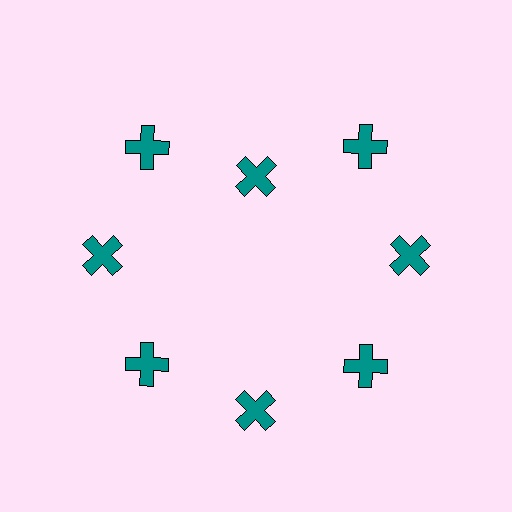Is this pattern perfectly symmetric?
No. The 8 teal crosses are arranged in a ring, but one element near the 12 o'clock position is pulled inward toward the center, breaking the 8-fold rotational symmetry.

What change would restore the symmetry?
The symmetry would be restored by moving it outward, back onto the ring so that all 8 crosses sit at equal angles and equal distance from the center.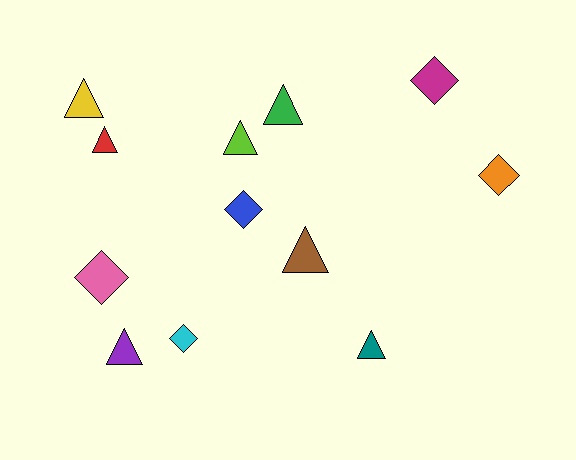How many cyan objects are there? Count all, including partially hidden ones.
There is 1 cyan object.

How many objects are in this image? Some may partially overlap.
There are 12 objects.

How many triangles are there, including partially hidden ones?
There are 7 triangles.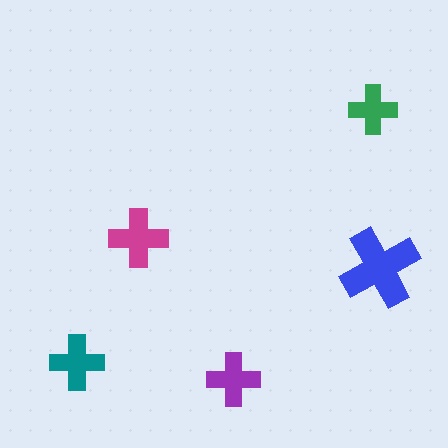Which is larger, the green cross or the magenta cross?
The magenta one.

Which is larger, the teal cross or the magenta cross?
The magenta one.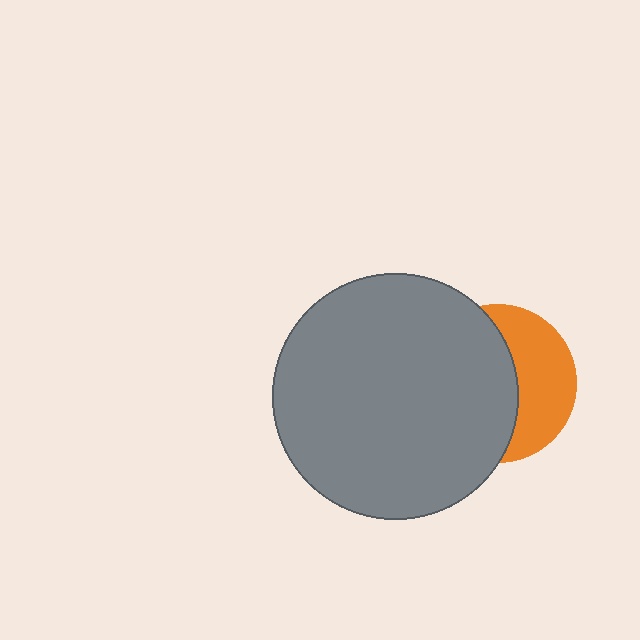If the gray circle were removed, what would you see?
You would see the complete orange circle.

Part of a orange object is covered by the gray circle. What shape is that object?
It is a circle.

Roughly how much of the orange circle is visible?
A small part of it is visible (roughly 41%).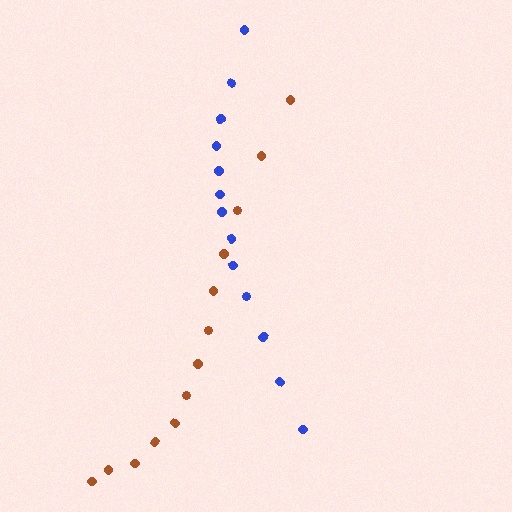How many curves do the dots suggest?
There are 2 distinct paths.